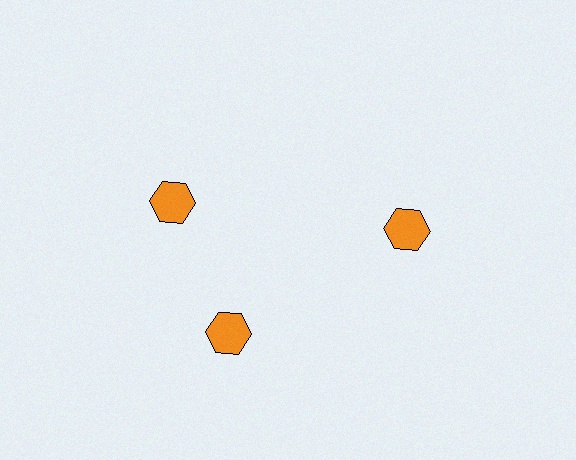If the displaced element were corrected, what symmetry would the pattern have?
It would have 3-fold rotational symmetry — the pattern would map onto itself every 120 degrees.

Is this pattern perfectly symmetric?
No. The 3 orange hexagons are arranged in a ring, but one element near the 11 o'clock position is rotated out of alignment along the ring, breaking the 3-fold rotational symmetry.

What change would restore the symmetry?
The symmetry would be restored by rotating it back into even spacing with its neighbors so that all 3 hexagons sit at equal angles and equal distance from the center.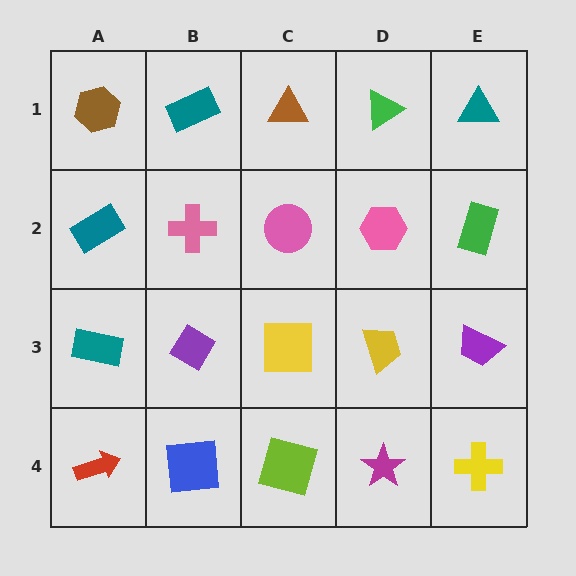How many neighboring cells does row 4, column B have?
3.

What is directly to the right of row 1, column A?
A teal rectangle.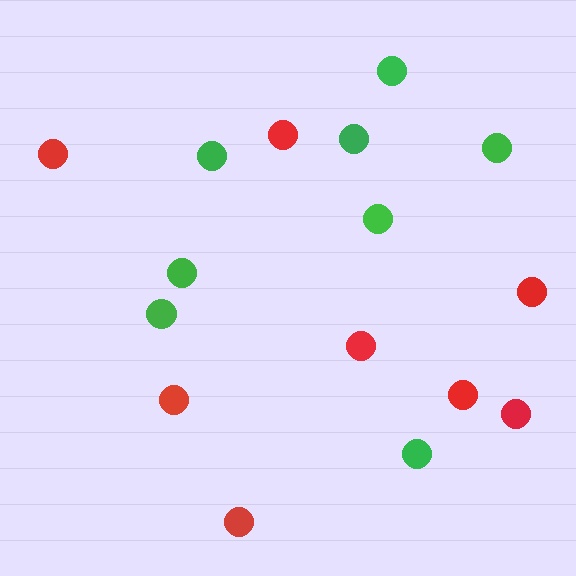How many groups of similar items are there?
There are 2 groups: one group of red circles (8) and one group of green circles (8).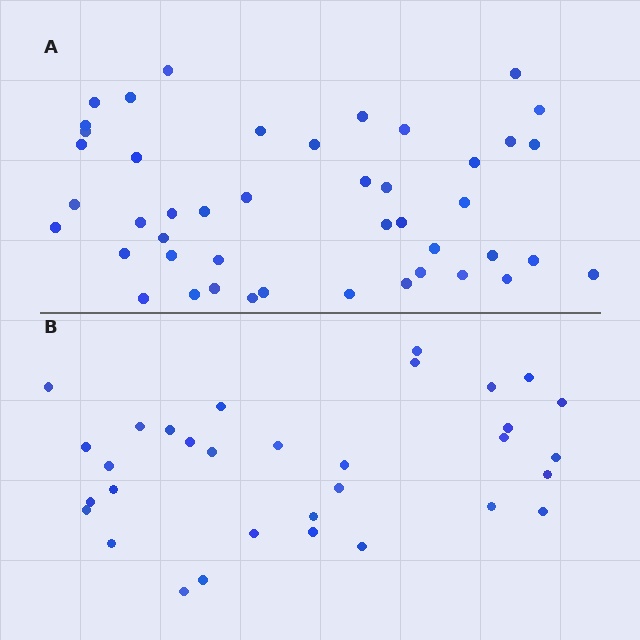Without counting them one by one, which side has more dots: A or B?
Region A (the top region) has more dots.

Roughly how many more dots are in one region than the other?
Region A has approximately 15 more dots than region B.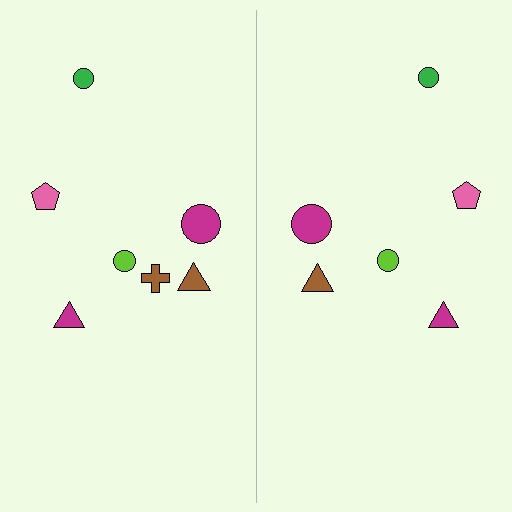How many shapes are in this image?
There are 13 shapes in this image.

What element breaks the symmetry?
A brown cross is missing from the right side.